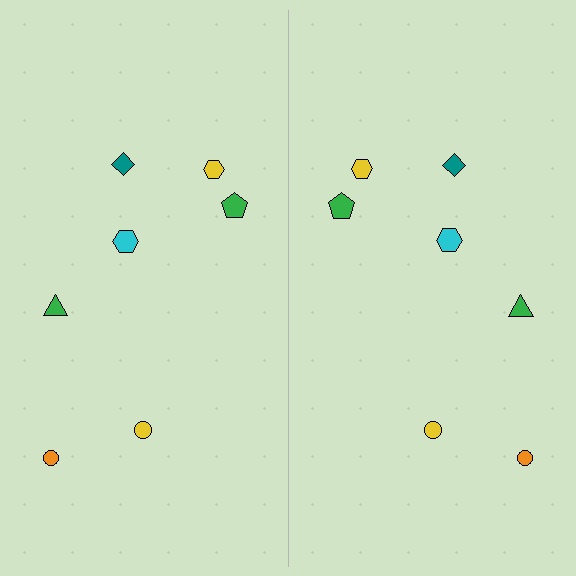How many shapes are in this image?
There are 14 shapes in this image.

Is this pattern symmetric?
Yes, this pattern has bilateral (reflection) symmetry.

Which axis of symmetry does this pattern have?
The pattern has a vertical axis of symmetry running through the center of the image.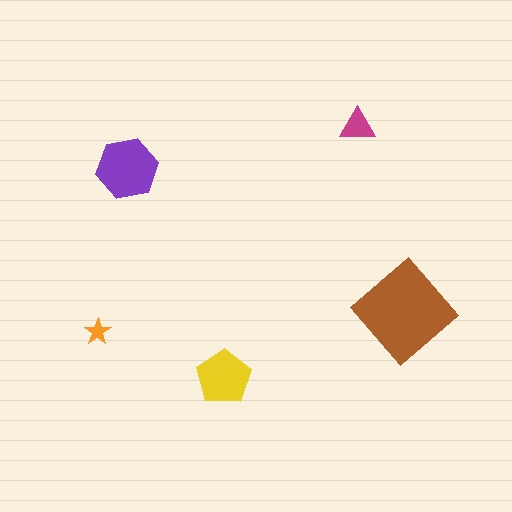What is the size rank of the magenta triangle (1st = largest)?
4th.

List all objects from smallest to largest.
The orange star, the magenta triangle, the yellow pentagon, the purple hexagon, the brown diamond.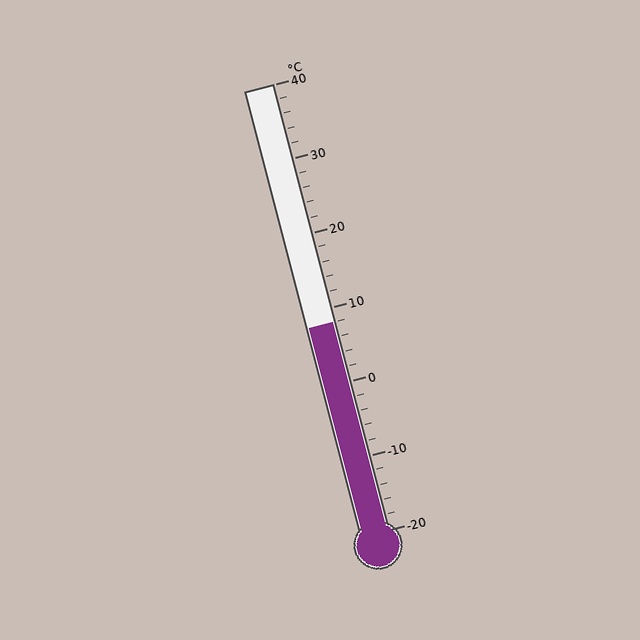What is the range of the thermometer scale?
The thermometer scale ranges from -20°C to 40°C.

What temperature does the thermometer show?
The thermometer shows approximately 8°C.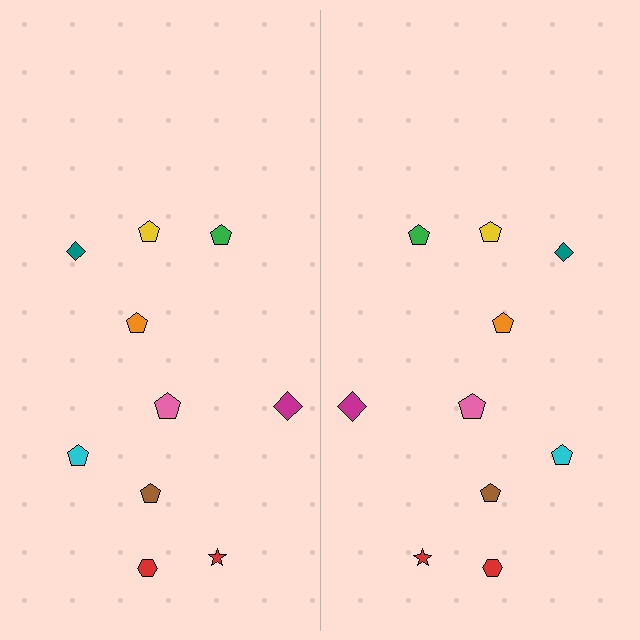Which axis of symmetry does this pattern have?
The pattern has a vertical axis of symmetry running through the center of the image.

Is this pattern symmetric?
Yes, this pattern has bilateral (reflection) symmetry.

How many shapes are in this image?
There are 20 shapes in this image.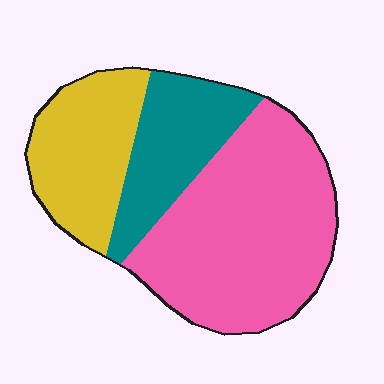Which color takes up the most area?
Pink, at roughly 55%.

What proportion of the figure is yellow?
Yellow covers around 25% of the figure.